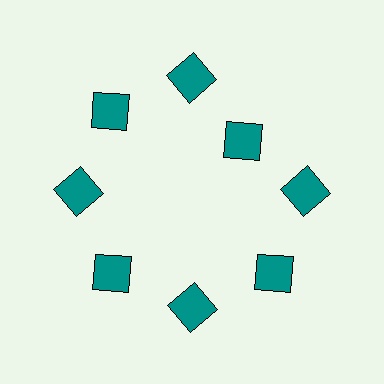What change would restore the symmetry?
The symmetry would be restored by moving it outward, back onto the ring so that all 8 squares sit at equal angles and equal distance from the center.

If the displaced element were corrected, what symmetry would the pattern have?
It would have 8-fold rotational symmetry — the pattern would map onto itself every 45 degrees.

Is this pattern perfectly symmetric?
No. The 8 teal squares are arranged in a ring, but one element near the 2 o'clock position is pulled inward toward the center, breaking the 8-fold rotational symmetry.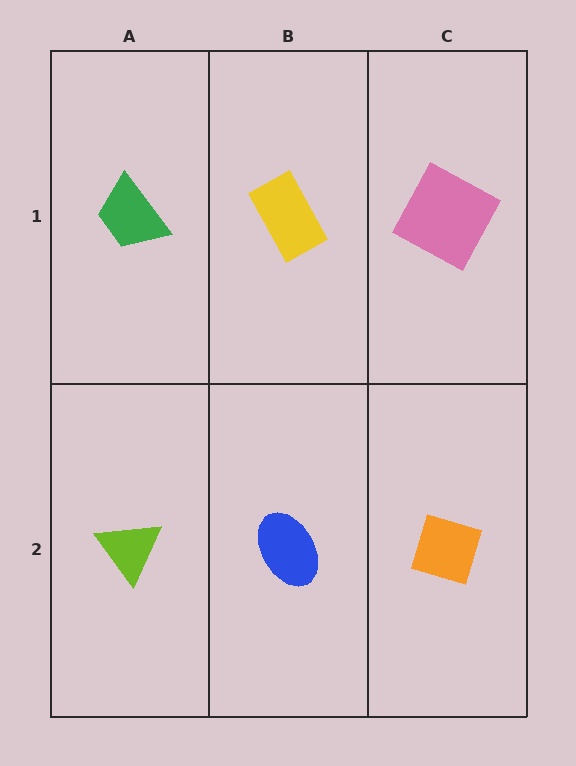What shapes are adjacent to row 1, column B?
A blue ellipse (row 2, column B), a green trapezoid (row 1, column A), a pink square (row 1, column C).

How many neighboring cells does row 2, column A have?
2.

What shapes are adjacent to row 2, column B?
A yellow rectangle (row 1, column B), a lime triangle (row 2, column A), an orange diamond (row 2, column C).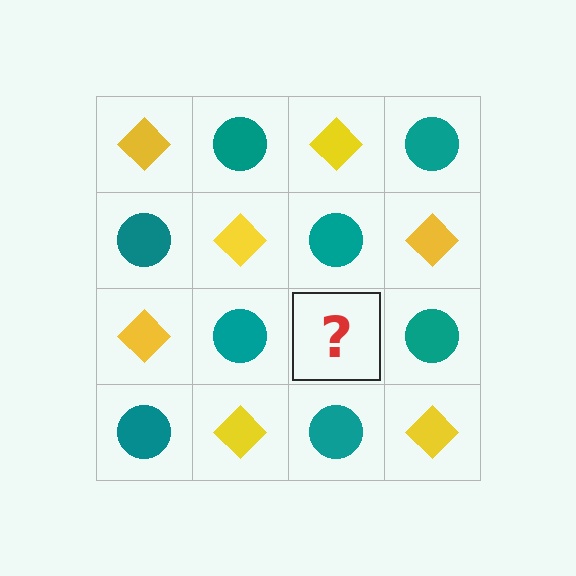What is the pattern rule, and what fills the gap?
The rule is that it alternates yellow diamond and teal circle in a checkerboard pattern. The gap should be filled with a yellow diamond.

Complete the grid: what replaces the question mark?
The question mark should be replaced with a yellow diamond.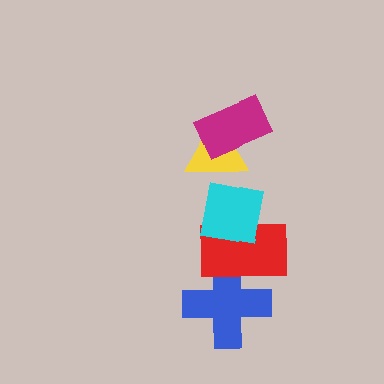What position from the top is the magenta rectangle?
The magenta rectangle is 1st from the top.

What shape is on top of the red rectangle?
The cyan square is on top of the red rectangle.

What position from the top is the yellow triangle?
The yellow triangle is 2nd from the top.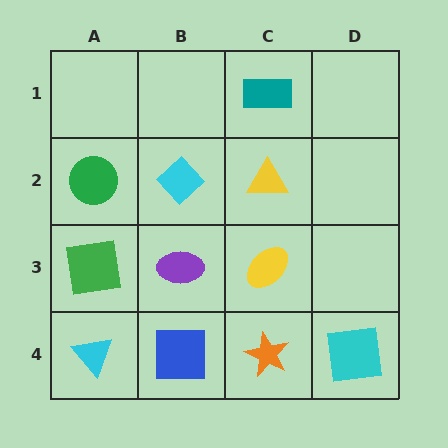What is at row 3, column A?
A green square.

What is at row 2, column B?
A cyan diamond.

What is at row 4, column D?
A cyan square.